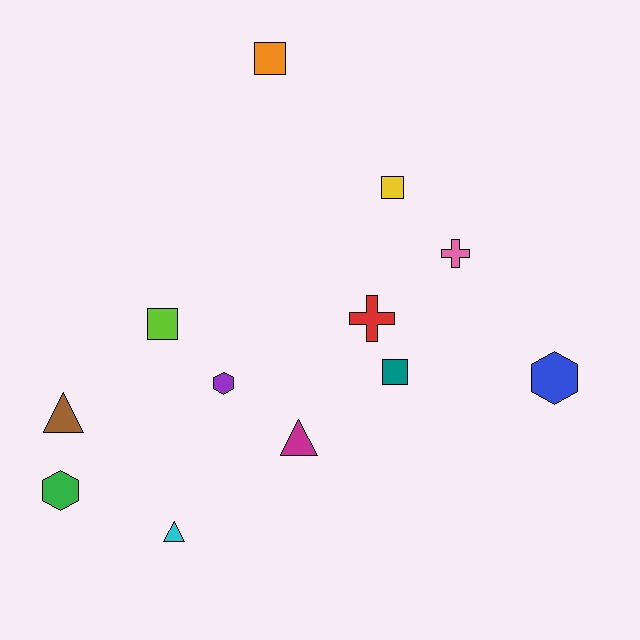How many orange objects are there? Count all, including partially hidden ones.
There is 1 orange object.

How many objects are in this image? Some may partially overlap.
There are 12 objects.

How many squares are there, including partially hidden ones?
There are 4 squares.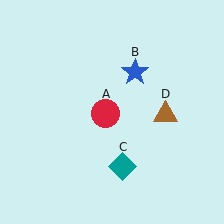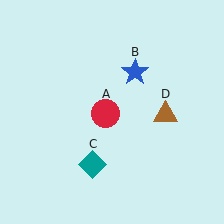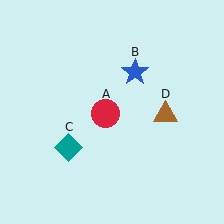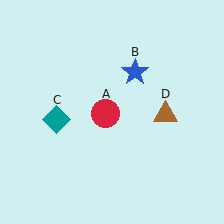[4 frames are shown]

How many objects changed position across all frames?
1 object changed position: teal diamond (object C).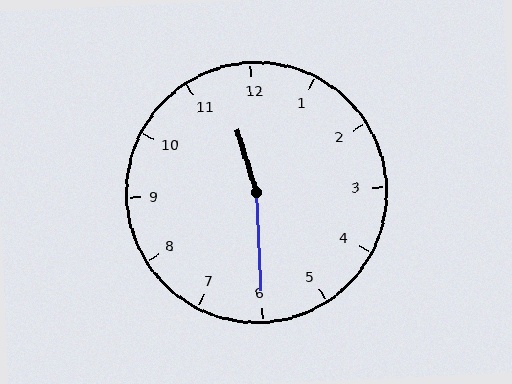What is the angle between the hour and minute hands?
Approximately 165 degrees.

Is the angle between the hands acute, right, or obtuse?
It is obtuse.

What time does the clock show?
11:30.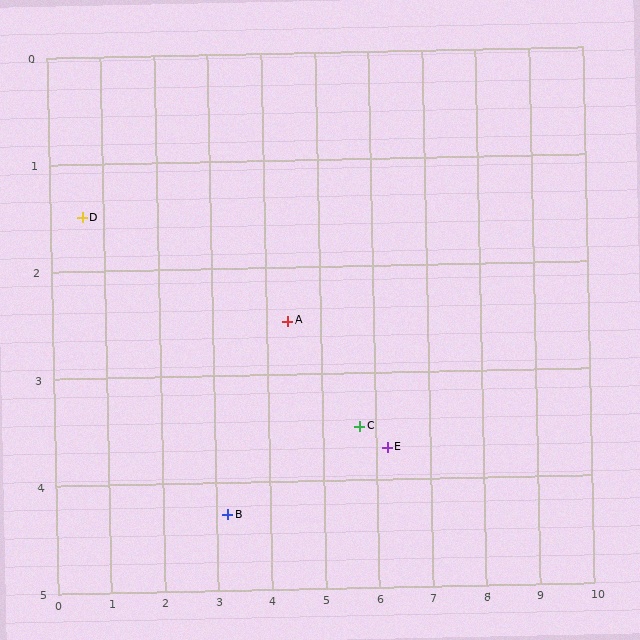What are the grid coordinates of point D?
Point D is at approximately (0.6, 1.5).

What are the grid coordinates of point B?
Point B is at approximately (3.2, 4.3).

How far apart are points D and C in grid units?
Points D and C are about 5.5 grid units apart.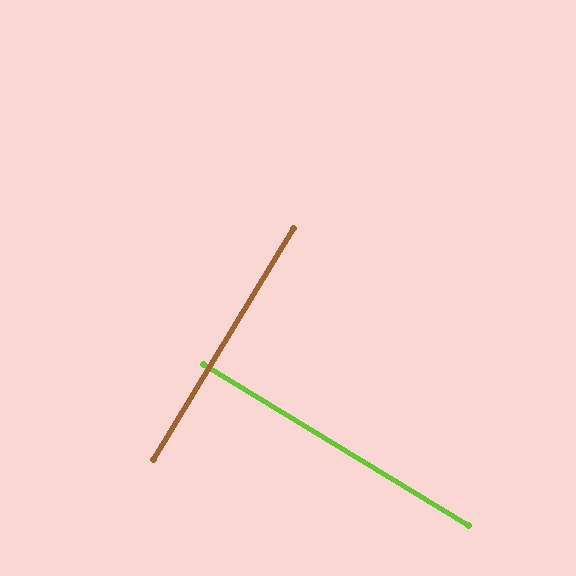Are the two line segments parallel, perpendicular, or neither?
Perpendicular — they meet at approximately 90°.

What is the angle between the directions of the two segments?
Approximately 90 degrees.